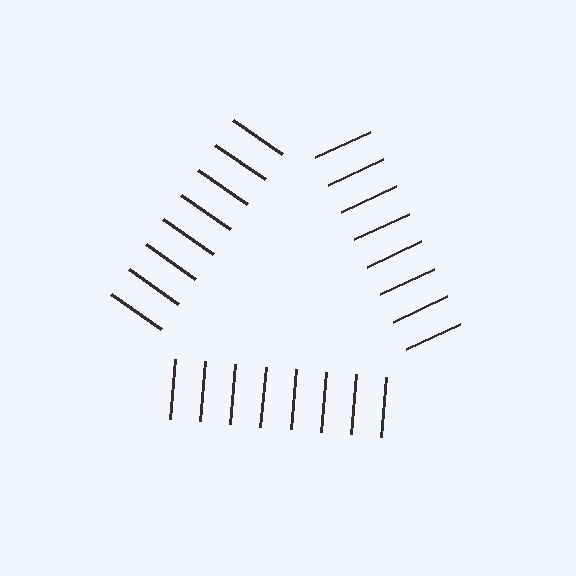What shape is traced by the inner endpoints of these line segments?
An illusory triangle — the line segments terminate on its edges but no continuous stroke is drawn.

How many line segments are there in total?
24 — 8 along each of the 3 edges.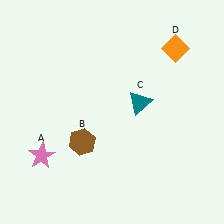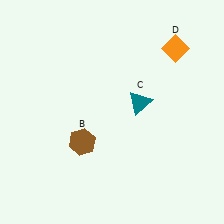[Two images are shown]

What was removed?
The pink star (A) was removed in Image 2.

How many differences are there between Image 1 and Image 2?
There is 1 difference between the two images.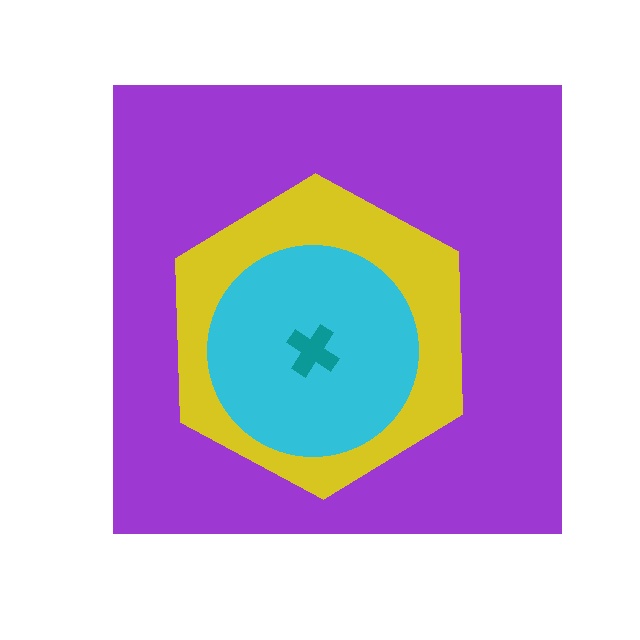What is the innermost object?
The teal cross.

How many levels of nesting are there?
4.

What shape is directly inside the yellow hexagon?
The cyan circle.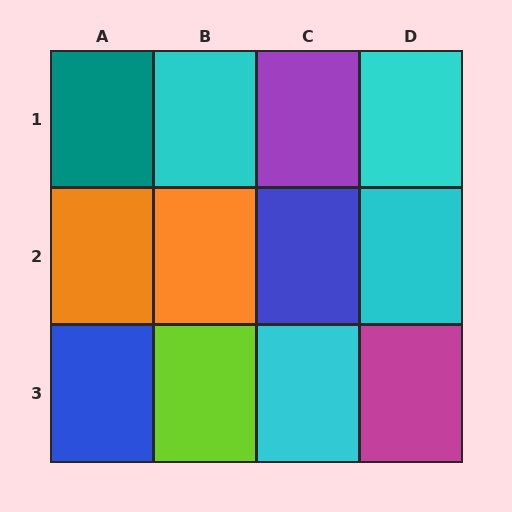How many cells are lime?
1 cell is lime.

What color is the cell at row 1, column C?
Purple.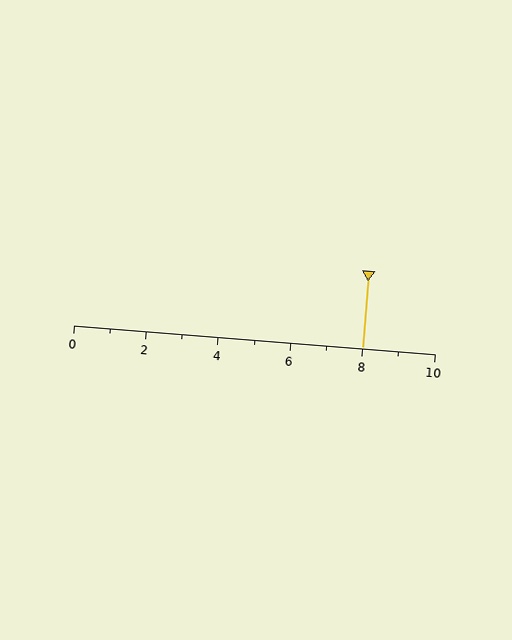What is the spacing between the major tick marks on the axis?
The major ticks are spaced 2 apart.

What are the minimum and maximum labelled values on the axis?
The axis runs from 0 to 10.